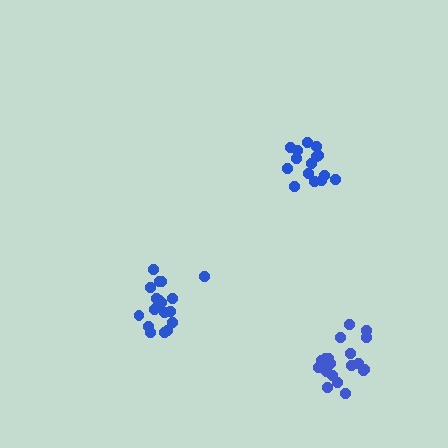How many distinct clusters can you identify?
There are 3 distinct clusters.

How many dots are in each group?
Group 1: 15 dots, Group 2: 19 dots, Group 3: 20 dots (54 total).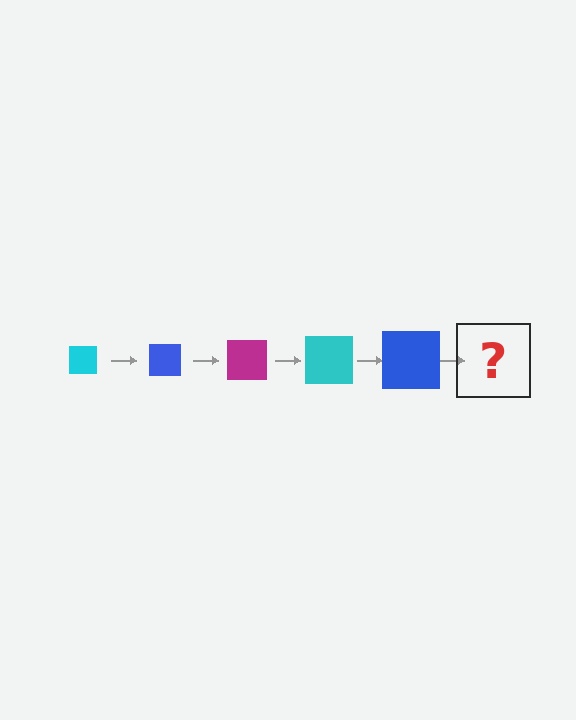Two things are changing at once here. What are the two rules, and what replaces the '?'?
The two rules are that the square grows larger each step and the color cycles through cyan, blue, and magenta. The '?' should be a magenta square, larger than the previous one.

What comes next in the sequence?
The next element should be a magenta square, larger than the previous one.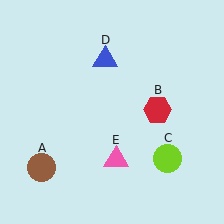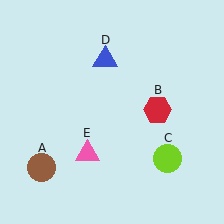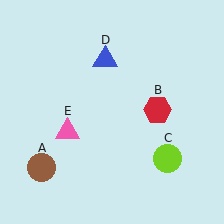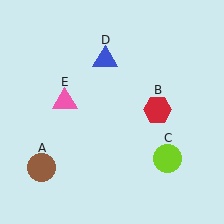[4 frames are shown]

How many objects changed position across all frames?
1 object changed position: pink triangle (object E).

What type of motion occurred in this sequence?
The pink triangle (object E) rotated clockwise around the center of the scene.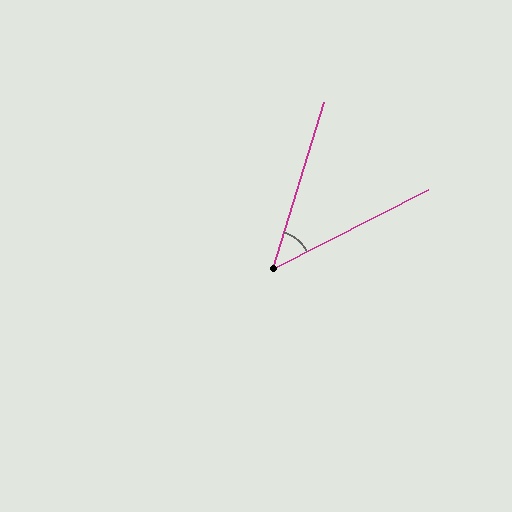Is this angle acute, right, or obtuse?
It is acute.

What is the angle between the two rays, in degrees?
Approximately 46 degrees.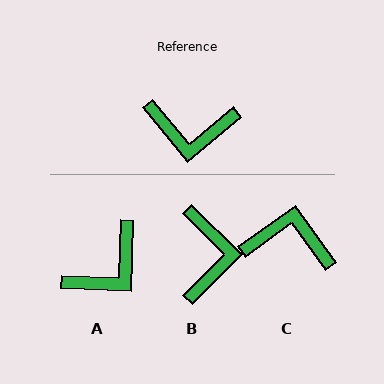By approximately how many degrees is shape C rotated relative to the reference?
Approximately 176 degrees counter-clockwise.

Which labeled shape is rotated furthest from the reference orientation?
C, about 176 degrees away.